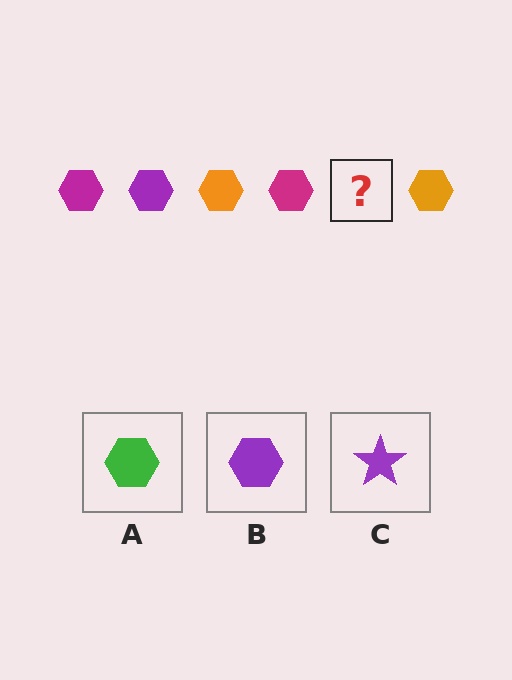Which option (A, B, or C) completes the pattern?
B.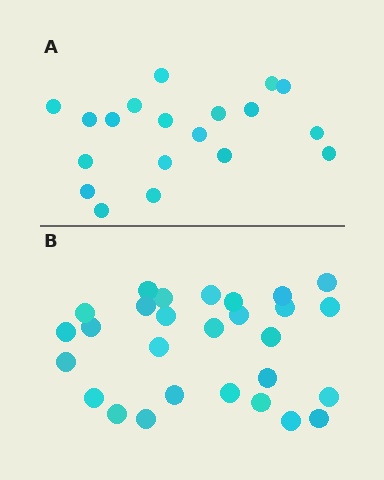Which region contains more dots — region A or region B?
Region B (the bottom region) has more dots.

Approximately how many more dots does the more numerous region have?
Region B has roughly 8 or so more dots than region A.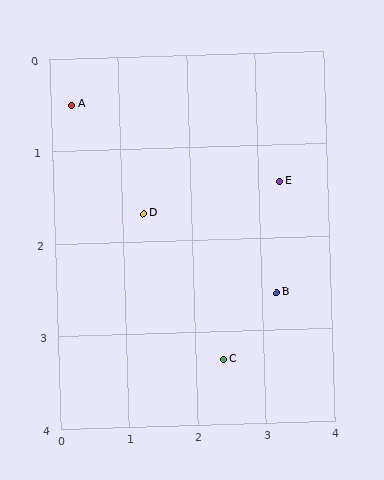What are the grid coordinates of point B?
Point B is at approximately (3.2, 2.6).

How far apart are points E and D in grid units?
Points E and D are about 2.0 grid units apart.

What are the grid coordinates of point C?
Point C is at approximately (2.4, 3.3).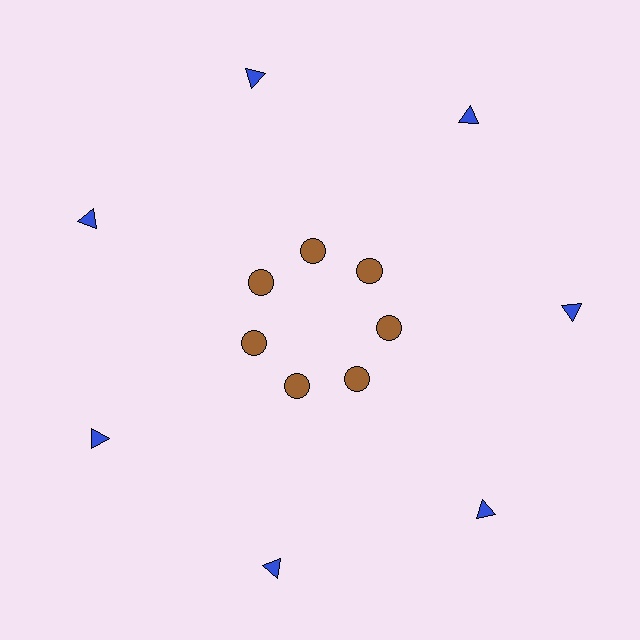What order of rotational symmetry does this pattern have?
This pattern has 7-fold rotational symmetry.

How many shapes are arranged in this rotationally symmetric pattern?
There are 14 shapes, arranged in 7 groups of 2.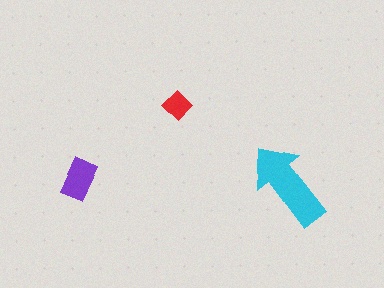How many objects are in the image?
There are 3 objects in the image.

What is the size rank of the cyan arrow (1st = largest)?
1st.